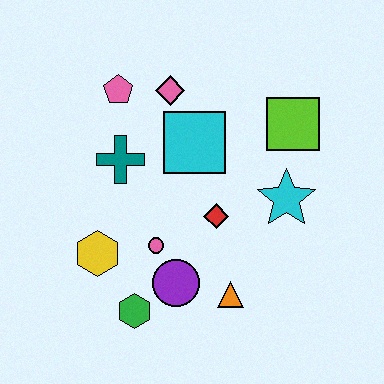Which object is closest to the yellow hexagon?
The pink circle is closest to the yellow hexagon.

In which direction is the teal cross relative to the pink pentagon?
The teal cross is below the pink pentagon.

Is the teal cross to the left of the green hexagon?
Yes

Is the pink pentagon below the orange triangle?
No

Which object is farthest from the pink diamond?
The green hexagon is farthest from the pink diamond.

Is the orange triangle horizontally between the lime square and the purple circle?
Yes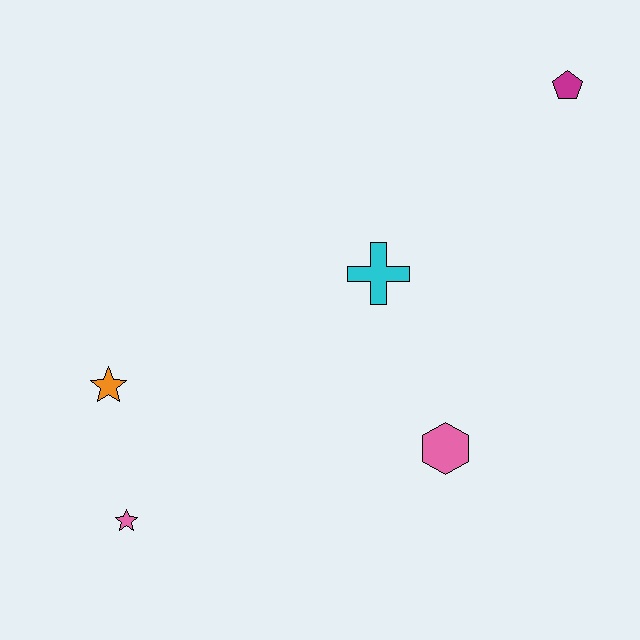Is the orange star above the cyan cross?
No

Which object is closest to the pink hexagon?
The cyan cross is closest to the pink hexagon.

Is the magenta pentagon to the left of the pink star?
No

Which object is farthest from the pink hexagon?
The magenta pentagon is farthest from the pink hexagon.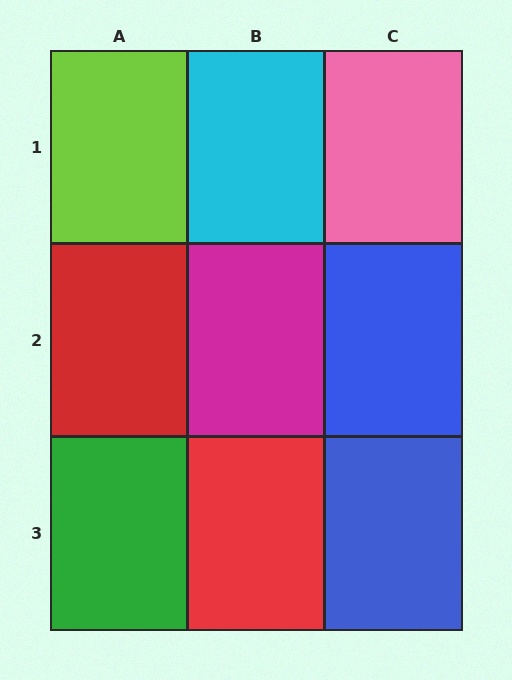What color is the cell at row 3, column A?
Green.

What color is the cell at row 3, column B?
Red.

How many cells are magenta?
1 cell is magenta.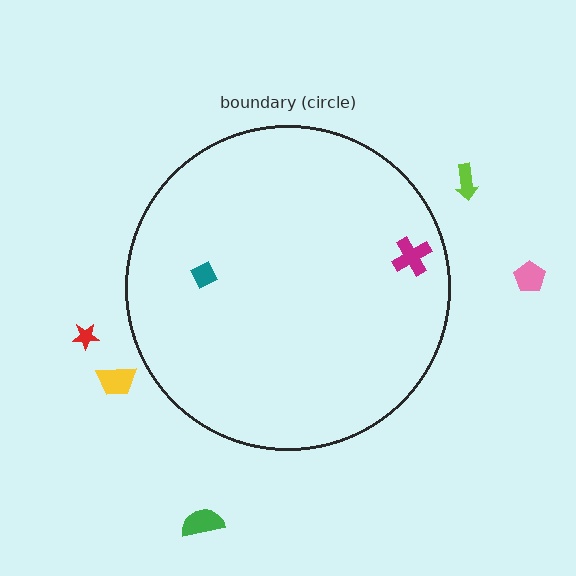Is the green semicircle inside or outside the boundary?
Outside.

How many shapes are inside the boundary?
2 inside, 5 outside.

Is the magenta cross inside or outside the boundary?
Inside.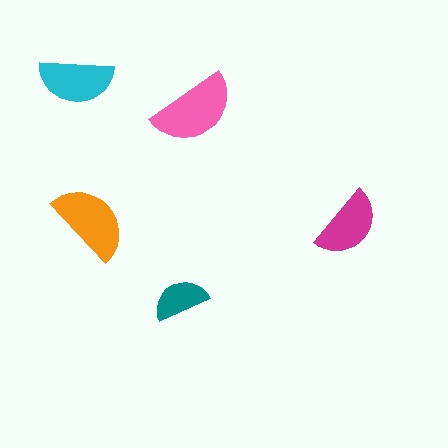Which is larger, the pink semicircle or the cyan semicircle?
The pink one.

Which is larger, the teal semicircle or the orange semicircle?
The orange one.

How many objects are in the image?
There are 5 objects in the image.